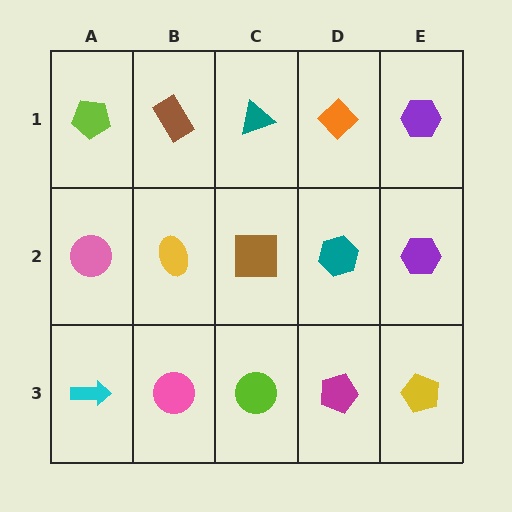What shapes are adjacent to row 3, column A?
A pink circle (row 2, column A), a pink circle (row 3, column B).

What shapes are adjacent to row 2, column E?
A purple hexagon (row 1, column E), a yellow pentagon (row 3, column E), a teal hexagon (row 2, column D).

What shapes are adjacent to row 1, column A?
A pink circle (row 2, column A), a brown rectangle (row 1, column B).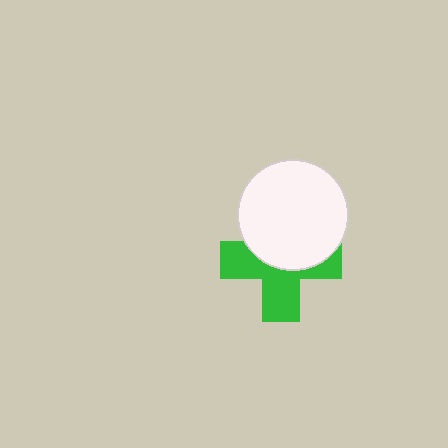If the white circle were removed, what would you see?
You would see the complete green cross.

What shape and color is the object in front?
The object in front is a white circle.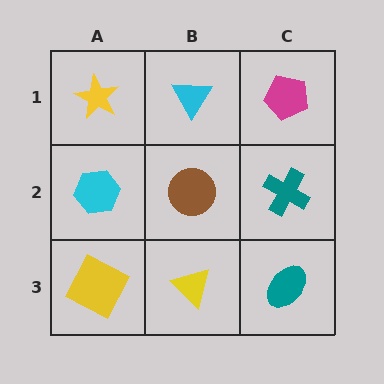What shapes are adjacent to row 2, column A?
A yellow star (row 1, column A), a yellow square (row 3, column A), a brown circle (row 2, column B).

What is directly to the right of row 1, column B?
A magenta pentagon.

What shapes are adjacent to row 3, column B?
A brown circle (row 2, column B), a yellow square (row 3, column A), a teal ellipse (row 3, column C).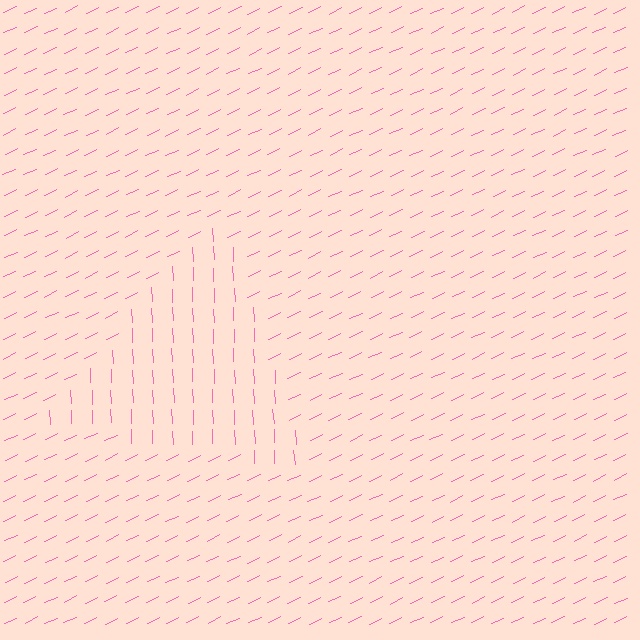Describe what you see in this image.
The image is filled with small pink line segments. A triangle region in the image has lines oriented differently from the surrounding lines, creating a visible texture boundary.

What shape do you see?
I see a triangle.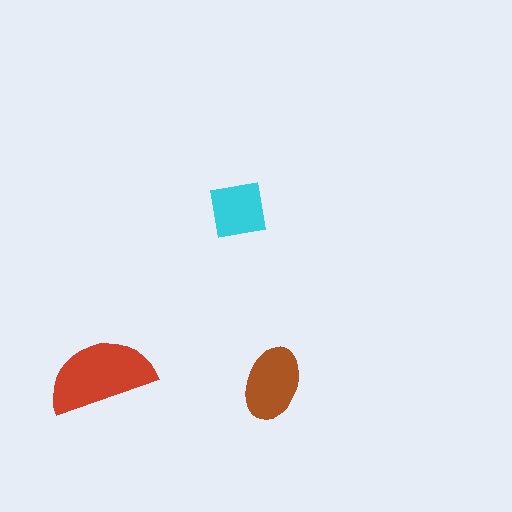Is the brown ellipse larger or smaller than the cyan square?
Larger.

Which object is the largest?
The red semicircle.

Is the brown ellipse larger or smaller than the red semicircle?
Smaller.